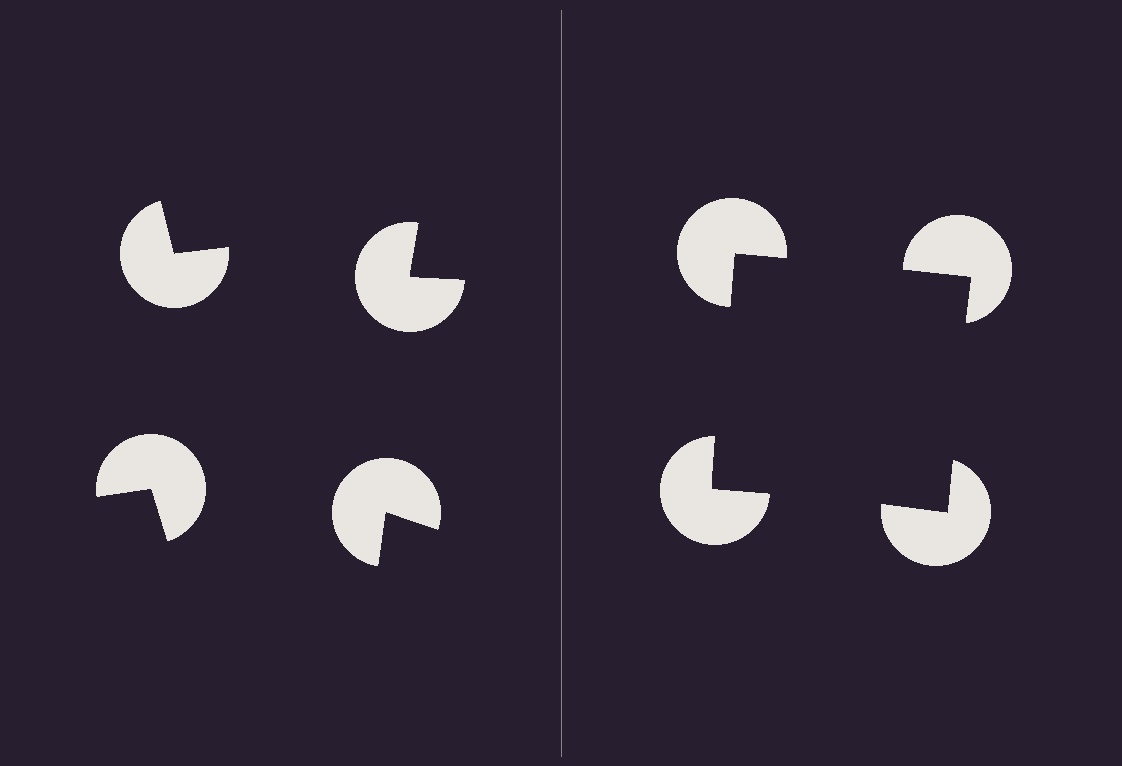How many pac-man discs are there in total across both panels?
8 — 4 on each side.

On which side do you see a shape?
An illusory square appears on the right side. On the left side the wedge cuts are rotated, so no coherent shape forms.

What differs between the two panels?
The pac-man discs are positioned identically on both sides; only the wedge orientations differ. On the right they align to a square; on the left they are misaligned.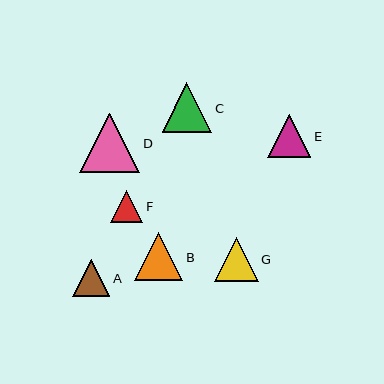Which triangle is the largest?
Triangle D is the largest with a size of approximately 60 pixels.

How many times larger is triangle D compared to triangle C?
Triangle D is approximately 1.2 times the size of triangle C.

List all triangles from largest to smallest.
From largest to smallest: D, C, B, G, E, A, F.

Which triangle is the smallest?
Triangle F is the smallest with a size of approximately 32 pixels.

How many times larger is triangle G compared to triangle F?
Triangle G is approximately 1.4 times the size of triangle F.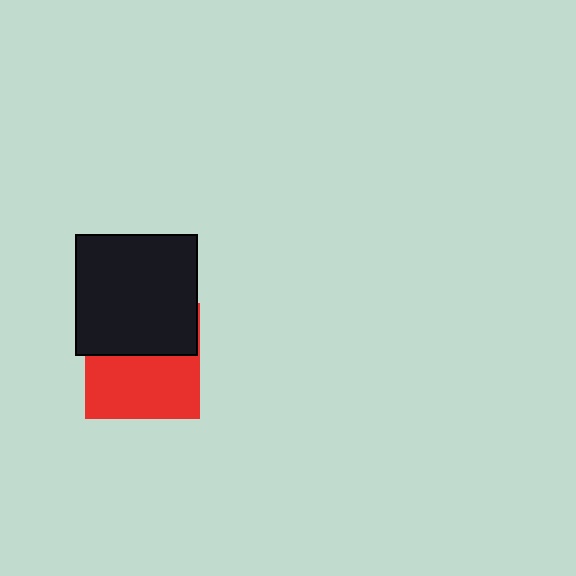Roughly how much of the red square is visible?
About half of it is visible (roughly 56%).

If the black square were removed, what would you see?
You would see the complete red square.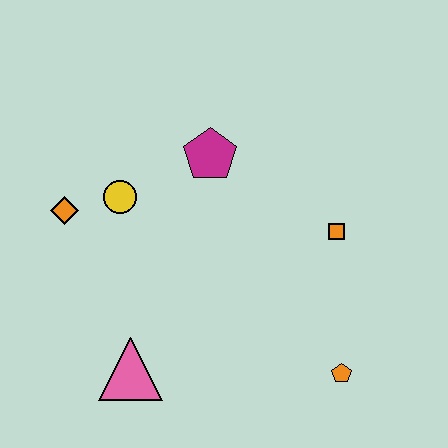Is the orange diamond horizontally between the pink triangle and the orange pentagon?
No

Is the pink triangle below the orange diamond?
Yes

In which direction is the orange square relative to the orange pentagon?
The orange square is above the orange pentagon.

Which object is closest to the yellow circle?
The orange diamond is closest to the yellow circle.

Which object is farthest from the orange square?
The orange diamond is farthest from the orange square.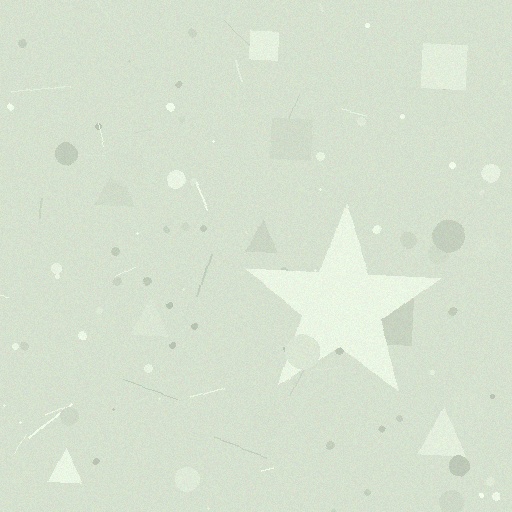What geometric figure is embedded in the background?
A star is embedded in the background.